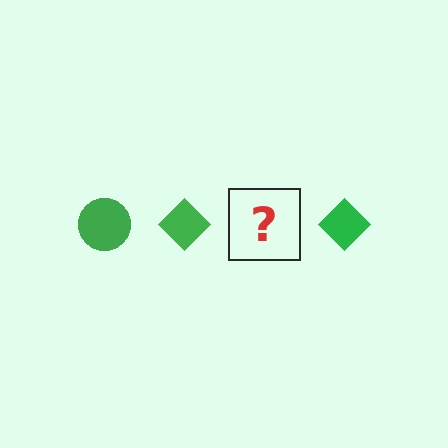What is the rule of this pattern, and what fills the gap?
The rule is that the pattern cycles through circle, diamond shapes in green. The gap should be filled with a green circle.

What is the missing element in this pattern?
The missing element is a green circle.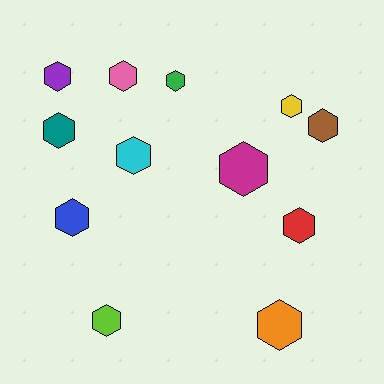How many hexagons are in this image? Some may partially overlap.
There are 12 hexagons.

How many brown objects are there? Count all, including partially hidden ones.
There is 1 brown object.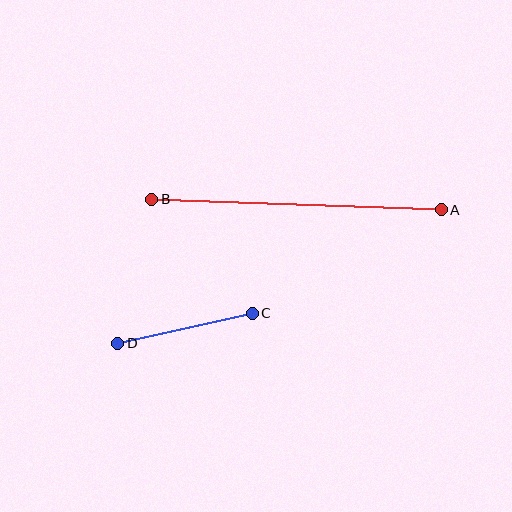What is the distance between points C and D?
The distance is approximately 138 pixels.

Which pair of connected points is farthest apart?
Points A and B are farthest apart.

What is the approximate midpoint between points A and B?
The midpoint is at approximately (297, 205) pixels.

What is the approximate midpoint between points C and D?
The midpoint is at approximately (185, 328) pixels.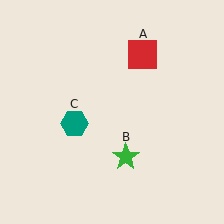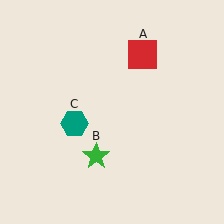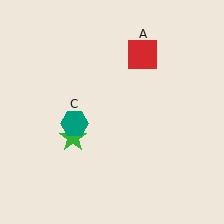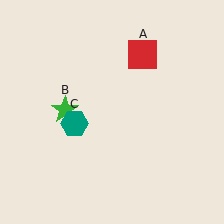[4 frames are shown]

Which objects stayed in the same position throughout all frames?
Red square (object A) and teal hexagon (object C) remained stationary.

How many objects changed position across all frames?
1 object changed position: green star (object B).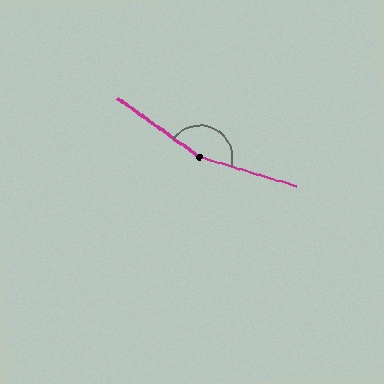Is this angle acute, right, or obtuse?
It is obtuse.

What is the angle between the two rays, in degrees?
Approximately 161 degrees.